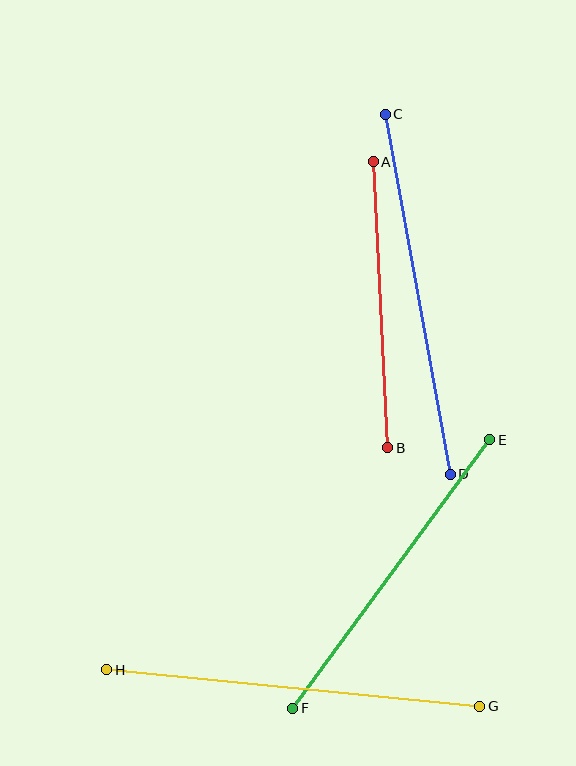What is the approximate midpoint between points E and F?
The midpoint is at approximately (391, 574) pixels.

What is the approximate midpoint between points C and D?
The midpoint is at approximately (418, 294) pixels.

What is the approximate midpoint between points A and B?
The midpoint is at approximately (381, 305) pixels.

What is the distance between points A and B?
The distance is approximately 286 pixels.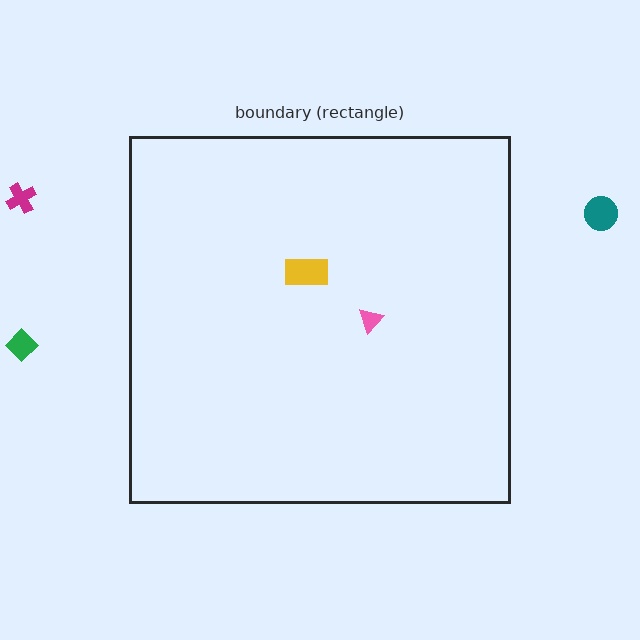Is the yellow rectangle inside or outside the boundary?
Inside.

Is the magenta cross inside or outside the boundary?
Outside.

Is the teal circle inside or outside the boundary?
Outside.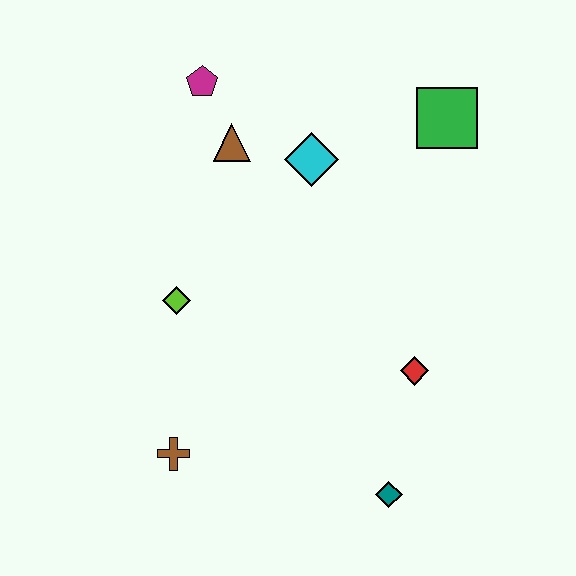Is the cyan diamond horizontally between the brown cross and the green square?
Yes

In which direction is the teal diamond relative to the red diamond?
The teal diamond is below the red diamond.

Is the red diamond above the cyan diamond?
No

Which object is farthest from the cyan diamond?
The teal diamond is farthest from the cyan diamond.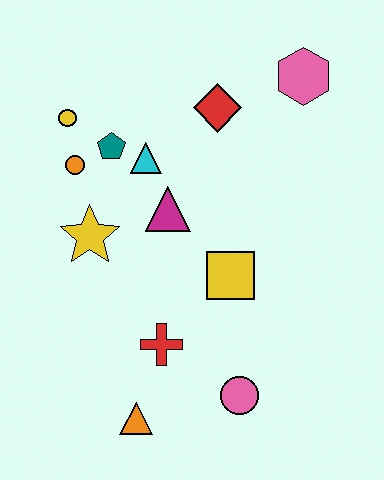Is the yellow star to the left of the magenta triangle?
Yes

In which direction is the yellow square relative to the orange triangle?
The yellow square is above the orange triangle.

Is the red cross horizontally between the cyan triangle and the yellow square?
Yes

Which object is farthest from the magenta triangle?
The orange triangle is farthest from the magenta triangle.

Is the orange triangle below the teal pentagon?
Yes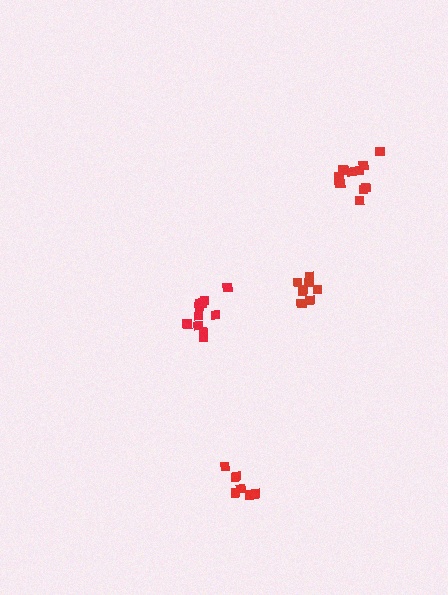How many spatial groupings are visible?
There are 4 spatial groupings.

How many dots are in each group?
Group 1: 12 dots, Group 2: 8 dots, Group 3: 11 dots, Group 4: 7 dots (38 total).